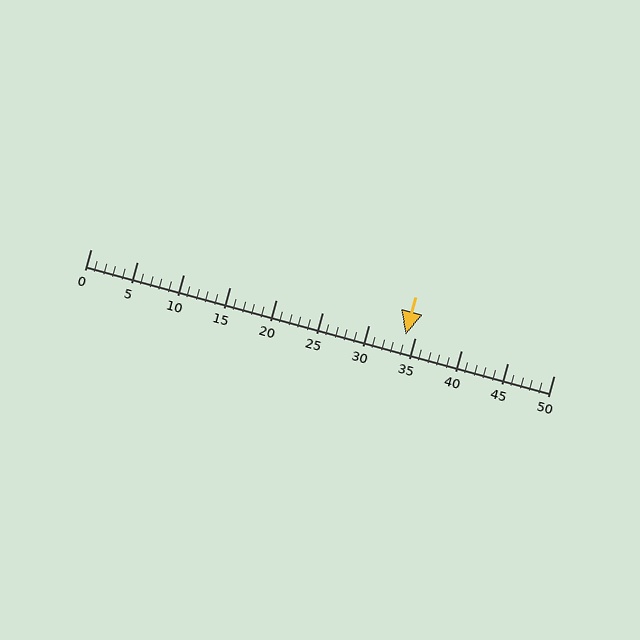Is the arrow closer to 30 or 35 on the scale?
The arrow is closer to 35.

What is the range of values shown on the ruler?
The ruler shows values from 0 to 50.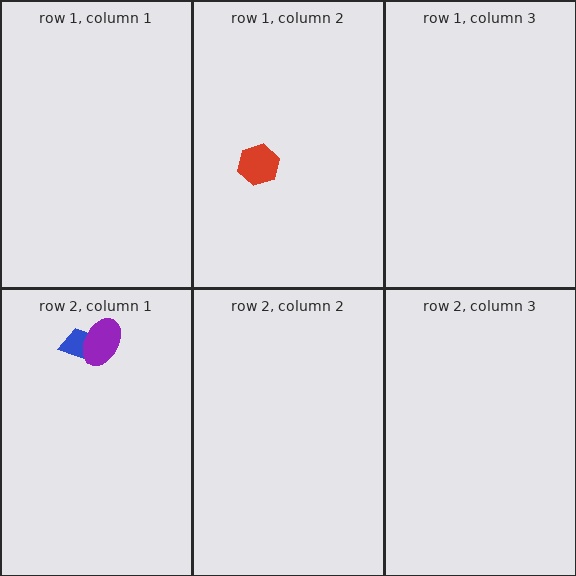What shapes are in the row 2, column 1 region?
The blue trapezoid, the purple ellipse.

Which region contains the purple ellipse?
The row 2, column 1 region.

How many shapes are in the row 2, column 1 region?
2.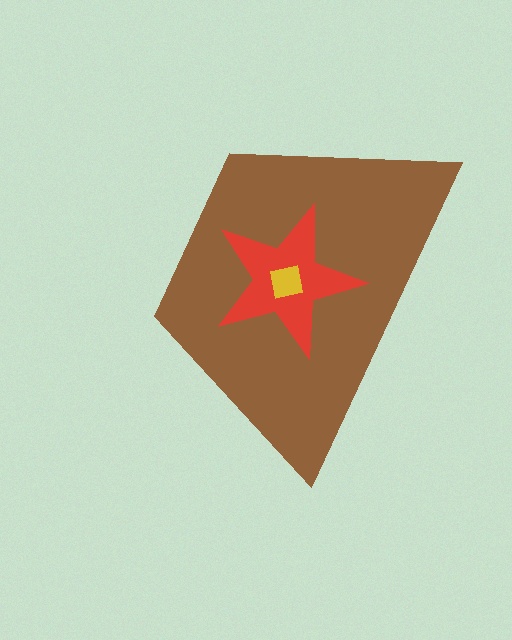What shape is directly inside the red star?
The yellow square.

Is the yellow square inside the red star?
Yes.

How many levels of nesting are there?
3.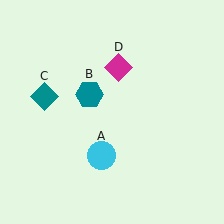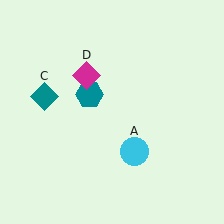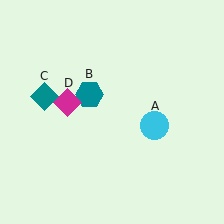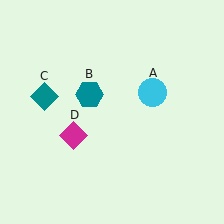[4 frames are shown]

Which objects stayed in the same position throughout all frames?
Teal hexagon (object B) and teal diamond (object C) remained stationary.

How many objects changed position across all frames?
2 objects changed position: cyan circle (object A), magenta diamond (object D).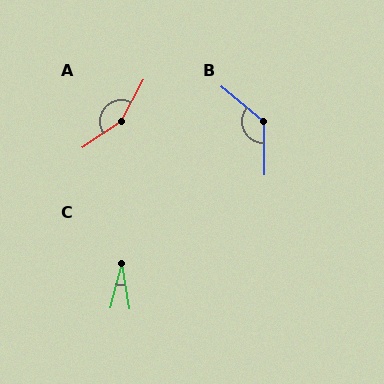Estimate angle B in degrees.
Approximately 130 degrees.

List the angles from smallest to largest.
C (24°), B (130°), A (152°).